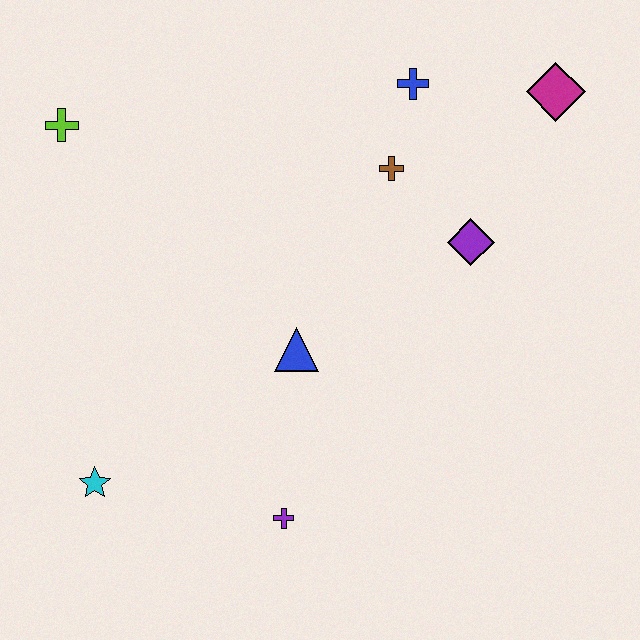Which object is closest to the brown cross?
The blue cross is closest to the brown cross.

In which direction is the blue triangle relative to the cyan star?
The blue triangle is to the right of the cyan star.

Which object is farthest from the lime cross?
The magenta diamond is farthest from the lime cross.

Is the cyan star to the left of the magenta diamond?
Yes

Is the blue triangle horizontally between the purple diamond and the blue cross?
No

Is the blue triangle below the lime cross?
Yes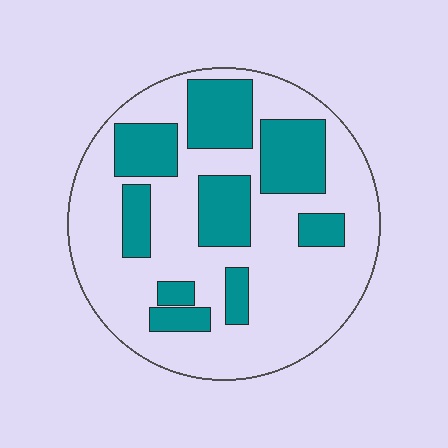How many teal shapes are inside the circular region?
9.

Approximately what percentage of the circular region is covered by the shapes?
Approximately 30%.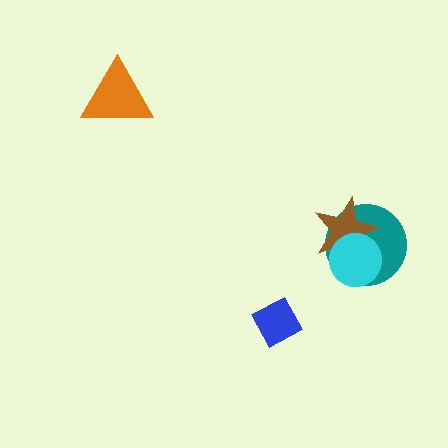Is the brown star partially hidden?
Yes, it is partially covered by another shape.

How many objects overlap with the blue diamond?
0 objects overlap with the blue diamond.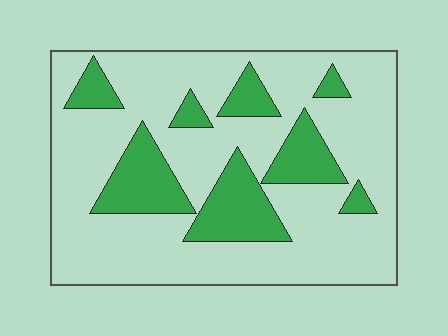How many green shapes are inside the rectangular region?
8.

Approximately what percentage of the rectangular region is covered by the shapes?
Approximately 25%.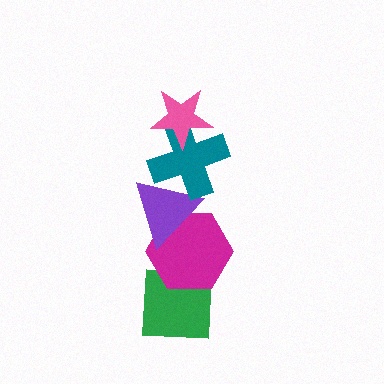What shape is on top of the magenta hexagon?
The purple triangle is on top of the magenta hexagon.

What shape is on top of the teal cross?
The pink star is on top of the teal cross.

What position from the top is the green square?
The green square is 5th from the top.